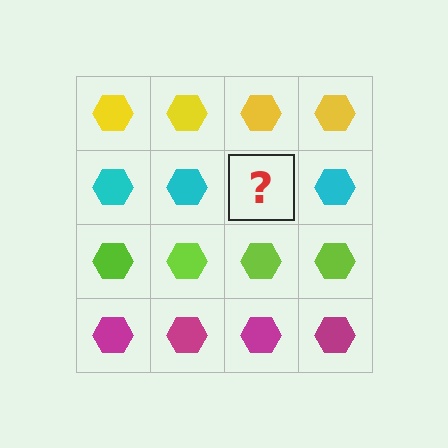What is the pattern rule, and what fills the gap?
The rule is that each row has a consistent color. The gap should be filled with a cyan hexagon.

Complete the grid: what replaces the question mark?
The question mark should be replaced with a cyan hexagon.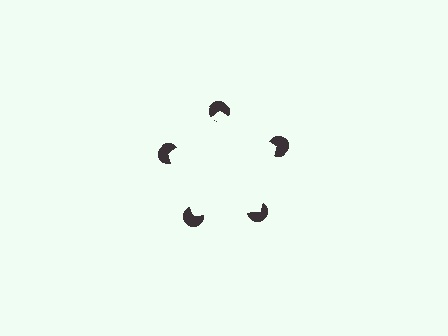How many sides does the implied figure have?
5 sides.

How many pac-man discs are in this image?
There are 5 — one at each vertex of the illusory pentagon.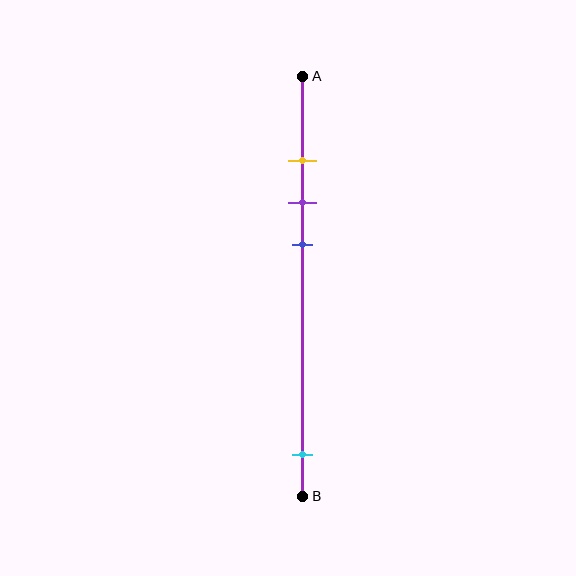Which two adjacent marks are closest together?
The yellow and purple marks are the closest adjacent pair.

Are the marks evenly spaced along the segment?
No, the marks are not evenly spaced.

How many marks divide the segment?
There are 4 marks dividing the segment.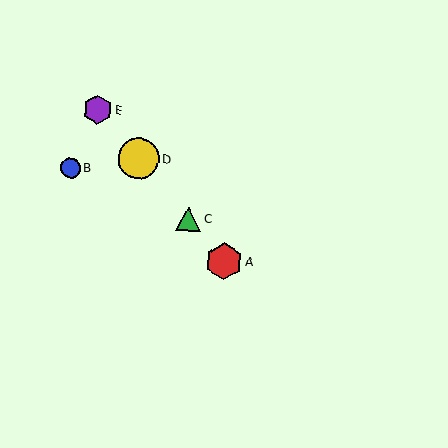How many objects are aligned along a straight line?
4 objects (A, C, D, E) are aligned along a straight line.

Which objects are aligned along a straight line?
Objects A, C, D, E are aligned along a straight line.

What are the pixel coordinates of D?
Object D is at (138, 159).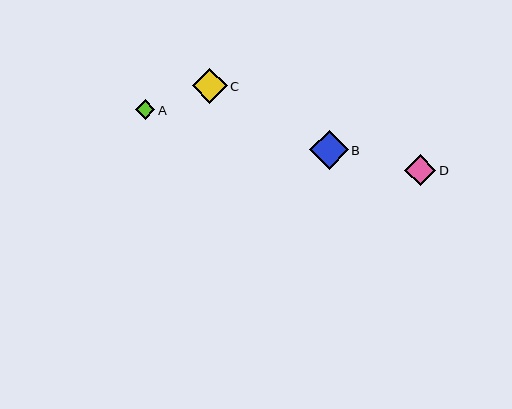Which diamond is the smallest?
Diamond A is the smallest with a size of approximately 20 pixels.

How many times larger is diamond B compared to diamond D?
Diamond B is approximately 1.2 times the size of diamond D.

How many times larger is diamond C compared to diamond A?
Diamond C is approximately 1.8 times the size of diamond A.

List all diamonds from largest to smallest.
From largest to smallest: B, C, D, A.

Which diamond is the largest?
Diamond B is the largest with a size of approximately 39 pixels.